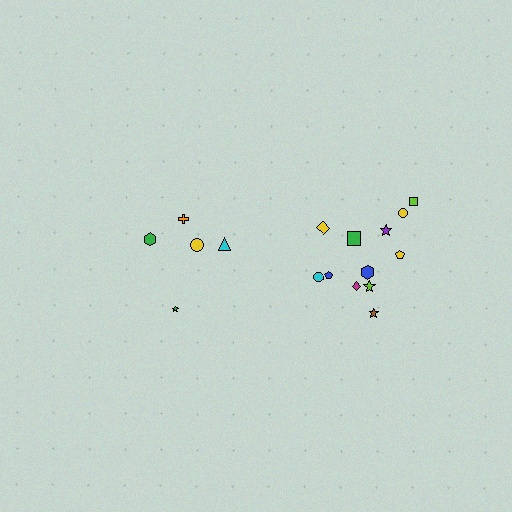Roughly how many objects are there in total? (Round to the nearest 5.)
Roughly 15 objects in total.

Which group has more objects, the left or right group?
The right group.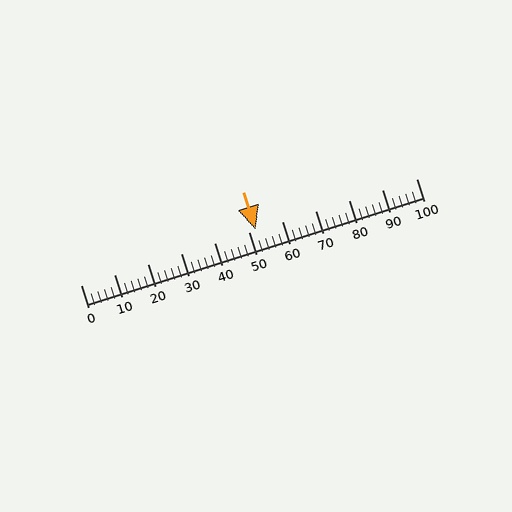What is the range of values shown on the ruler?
The ruler shows values from 0 to 100.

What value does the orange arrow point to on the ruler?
The orange arrow points to approximately 52.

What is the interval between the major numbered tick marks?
The major tick marks are spaced 10 units apart.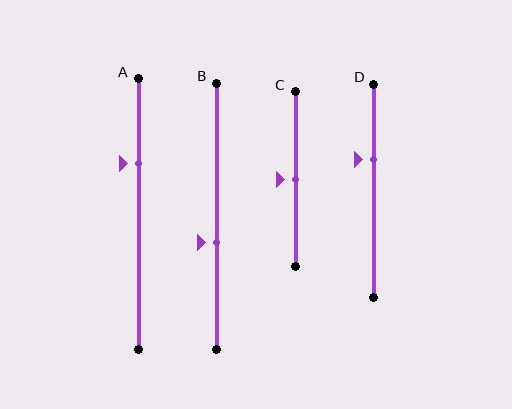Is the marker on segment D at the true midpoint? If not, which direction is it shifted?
No, the marker on segment D is shifted upward by about 15% of the segment length.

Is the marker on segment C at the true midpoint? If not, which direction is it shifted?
Yes, the marker on segment C is at the true midpoint.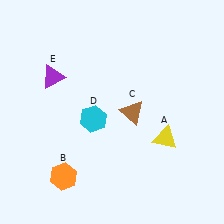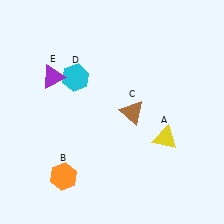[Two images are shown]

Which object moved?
The cyan hexagon (D) moved up.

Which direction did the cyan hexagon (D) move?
The cyan hexagon (D) moved up.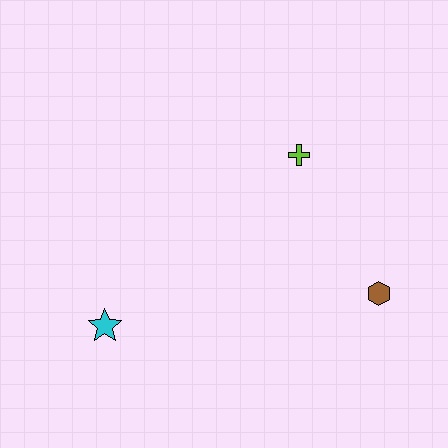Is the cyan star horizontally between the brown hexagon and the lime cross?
No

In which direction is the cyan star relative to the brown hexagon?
The cyan star is to the left of the brown hexagon.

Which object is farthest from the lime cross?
The cyan star is farthest from the lime cross.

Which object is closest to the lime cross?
The brown hexagon is closest to the lime cross.